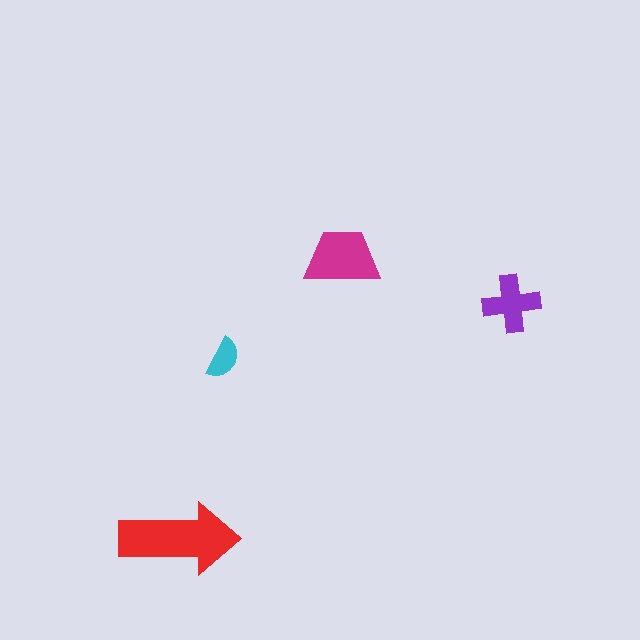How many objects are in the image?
There are 4 objects in the image.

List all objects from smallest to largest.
The cyan semicircle, the purple cross, the magenta trapezoid, the red arrow.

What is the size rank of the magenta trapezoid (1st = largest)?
2nd.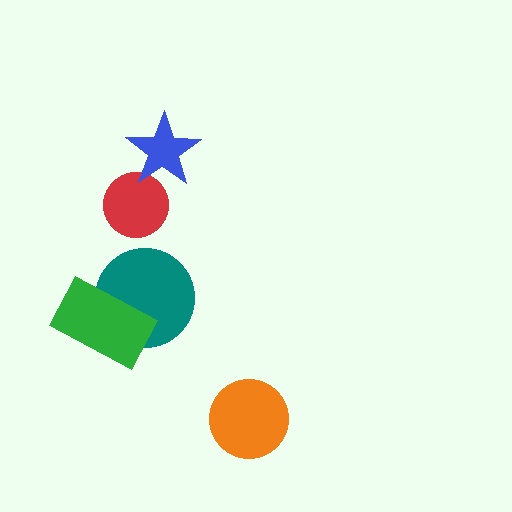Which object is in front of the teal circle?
The green rectangle is in front of the teal circle.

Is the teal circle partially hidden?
Yes, it is partially covered by another shape.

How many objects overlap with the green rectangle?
1 object overlaps with the green rectangle.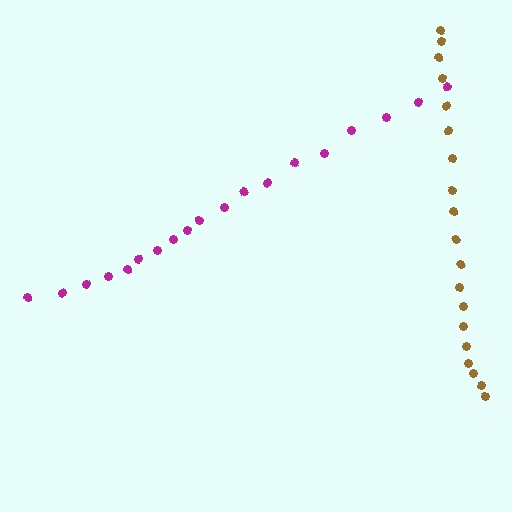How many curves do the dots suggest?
There are 2 distinct paths.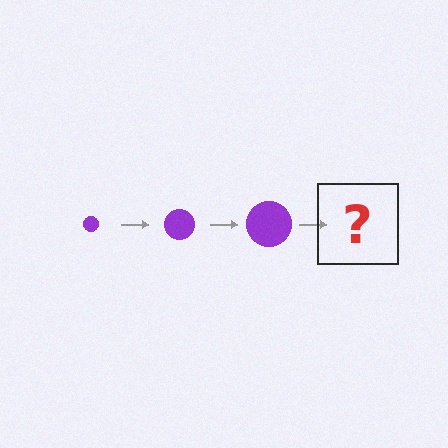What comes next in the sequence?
The next element should be a purple circle, larger than the previous one.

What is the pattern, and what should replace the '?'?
The pattern is that the circle gets progressively larger each step. The '?' should be a purple circle, larger than the previous one.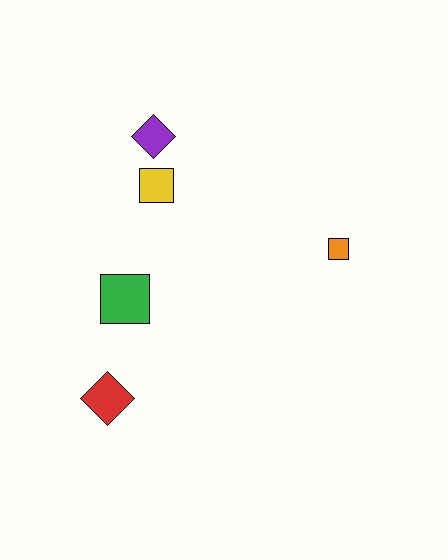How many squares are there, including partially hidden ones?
There are 3 squares.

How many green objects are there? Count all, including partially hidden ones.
There is 1 green object.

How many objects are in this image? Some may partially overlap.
There are 5 objects.